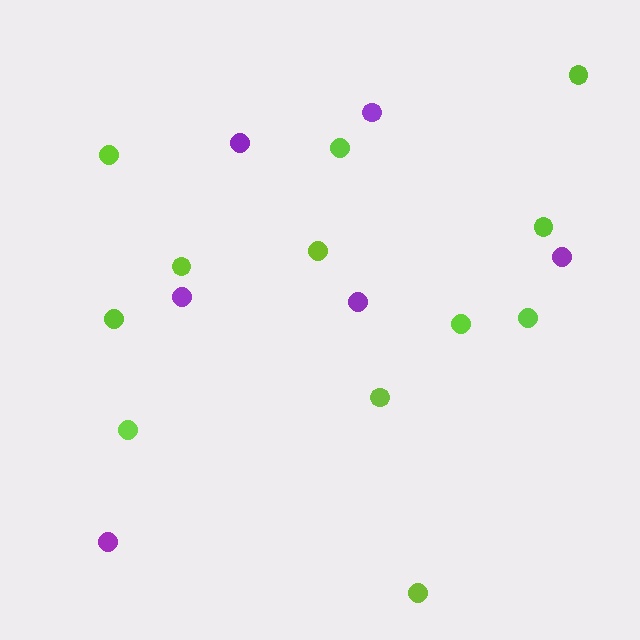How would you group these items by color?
There are 2 groups: one group of lime circles (12) and one group of purple circles (6).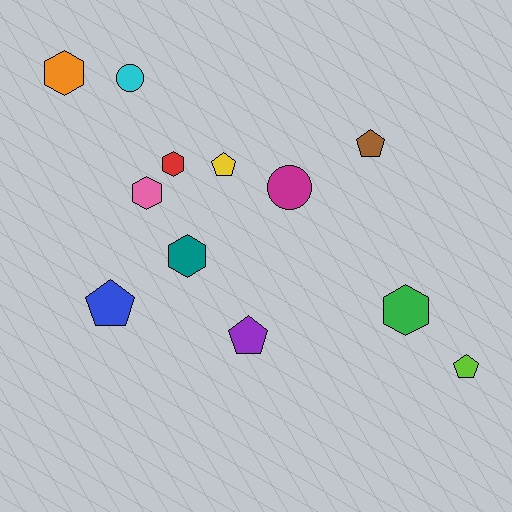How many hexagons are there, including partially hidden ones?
There are 5 hexagons.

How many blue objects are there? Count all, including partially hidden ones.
There is 1 blue object.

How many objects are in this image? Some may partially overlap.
There are 12 objects.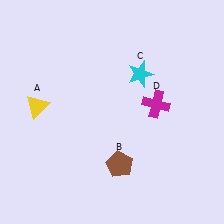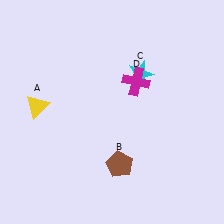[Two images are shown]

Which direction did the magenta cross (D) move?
The magenta cross (D) moved up.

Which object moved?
The magenta cross (D) moved up.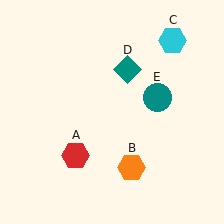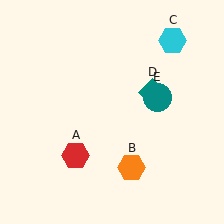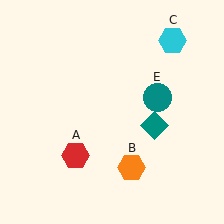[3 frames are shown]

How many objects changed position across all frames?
1 object changed position: teal diamond (object D).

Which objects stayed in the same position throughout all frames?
Red hexagon (object A) and orange hexagon (object B) and cyan hexagon (object C) and teal circle (object E) remained stationary.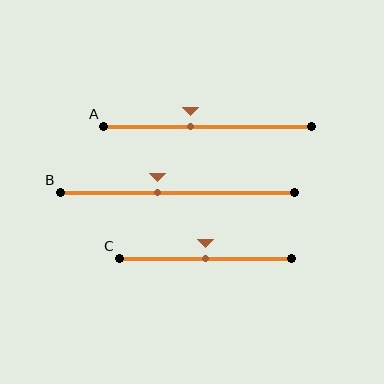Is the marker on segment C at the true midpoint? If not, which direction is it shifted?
Yes, the marker on segment C is at the true midpoint.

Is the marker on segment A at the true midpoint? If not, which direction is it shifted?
No, the marker on segment A is shifted to the left by about 8% of the segment length.